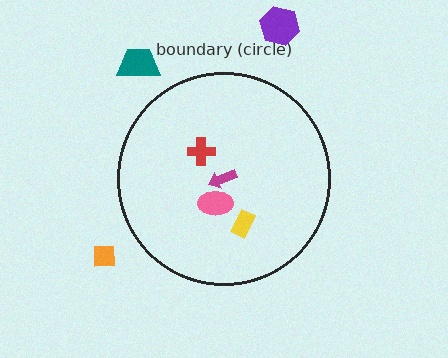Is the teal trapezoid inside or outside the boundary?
Outside.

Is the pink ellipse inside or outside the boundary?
Inside.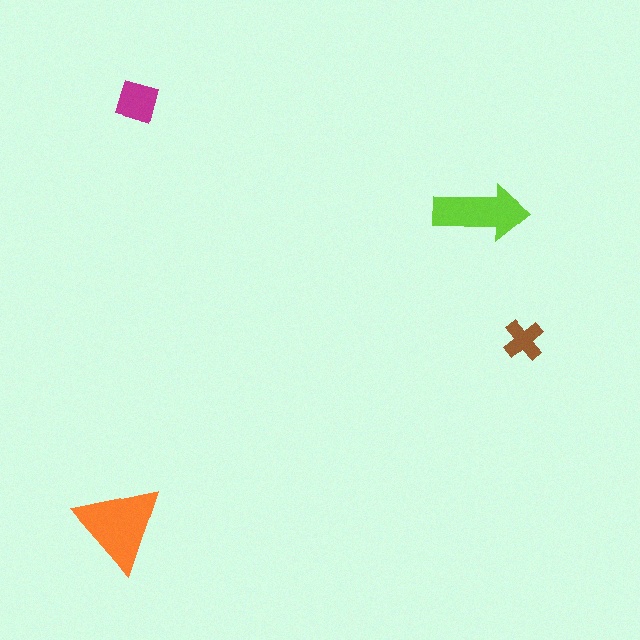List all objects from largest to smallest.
The orange triangle, the lime arrow, the magenta square, the brown cross.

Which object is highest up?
The magenta square is topmost.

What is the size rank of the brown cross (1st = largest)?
4th.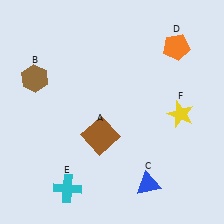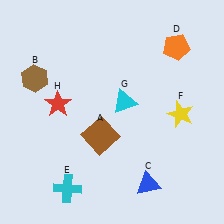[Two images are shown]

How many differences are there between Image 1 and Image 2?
There are 2 differences between the two images.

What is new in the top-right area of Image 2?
A cyan triangle (G) was added in the top-right area of Image 2.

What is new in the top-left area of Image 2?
A red star (H) was added in the top-left area of Image 2.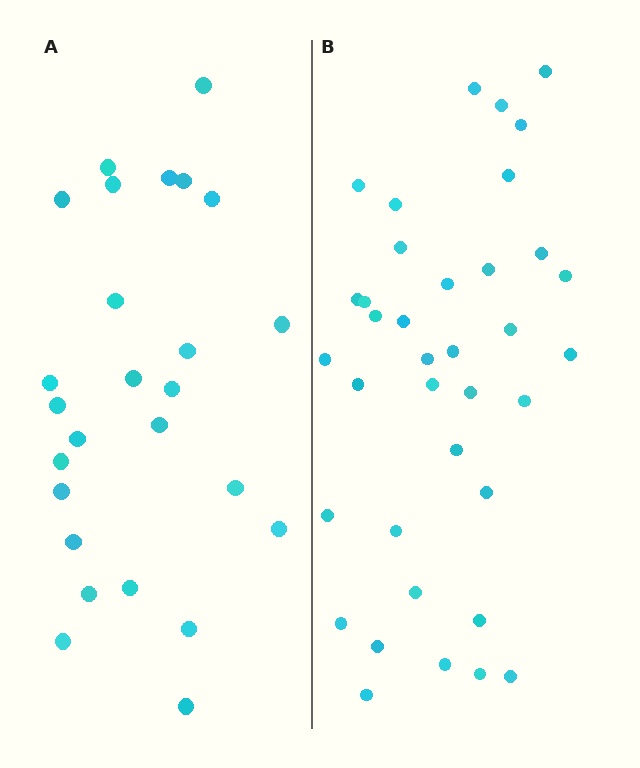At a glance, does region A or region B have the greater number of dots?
Region B (the right region) has more dots.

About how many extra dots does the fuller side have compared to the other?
Region B has roughly 12 or so more dots than region A.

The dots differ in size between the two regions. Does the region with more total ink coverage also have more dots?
No. Region A has more total ink coverage because its dots are larger, but region B actually contains more individual dots. Total area can be misleading — the number of items is what matters here.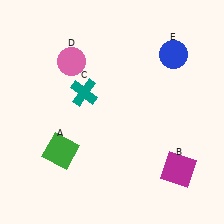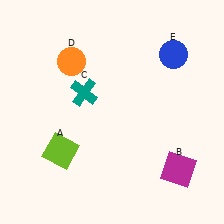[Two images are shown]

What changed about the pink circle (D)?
In Image 1, D is pink. In Image 2, it changed to orange.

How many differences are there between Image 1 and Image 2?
There are 2 differences between the two images.